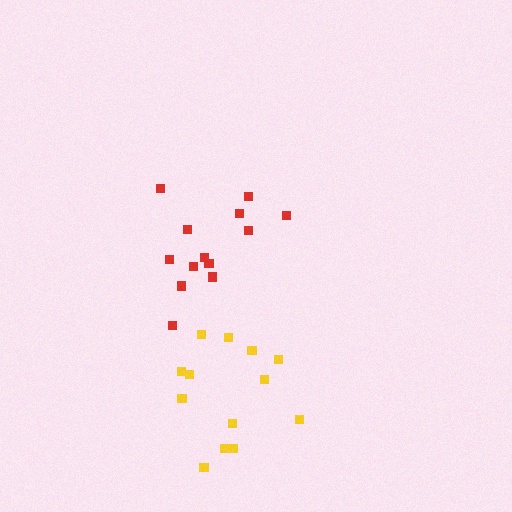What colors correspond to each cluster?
The clusters are colored: yellow, red.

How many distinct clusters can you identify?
There are 2 distinct clusters.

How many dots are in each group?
Group 1: 13 dots, Group 2: 13 dots (26 total).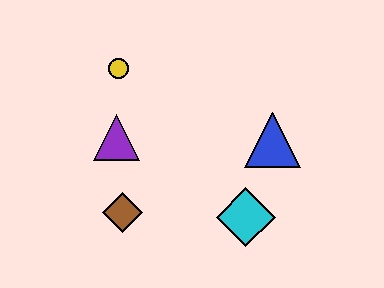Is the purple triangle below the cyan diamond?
No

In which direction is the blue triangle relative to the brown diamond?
The blue triangle is to the right of the brown diamond.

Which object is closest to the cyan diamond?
The blue triangle is closest to the cyan diamond.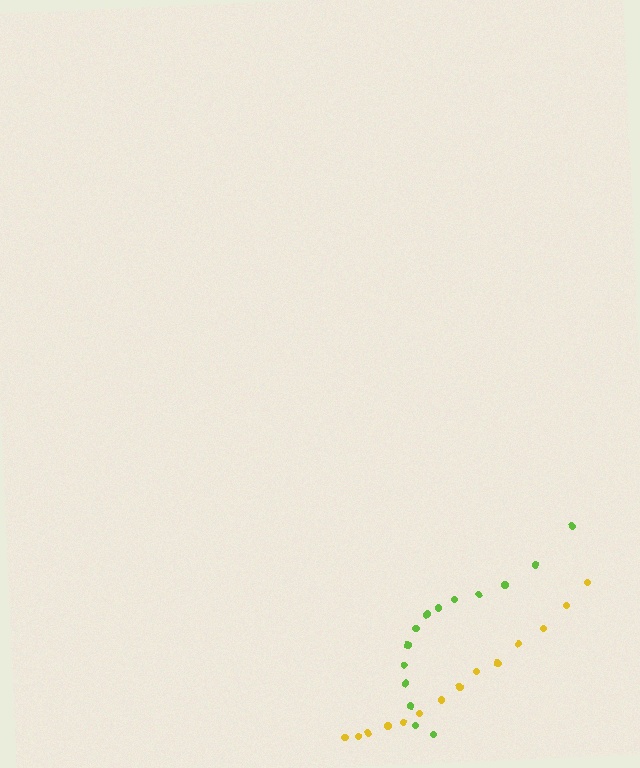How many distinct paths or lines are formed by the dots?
There are 2 distinct paths.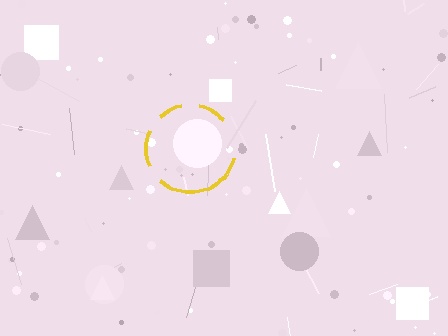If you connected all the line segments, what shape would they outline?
They would outline a circle.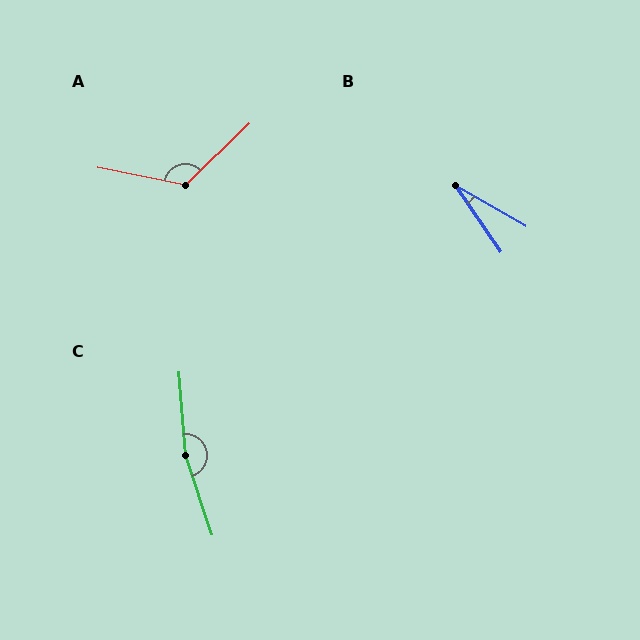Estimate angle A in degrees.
Approximately 125 degrees.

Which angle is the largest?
C, at approximately 166 degrees.